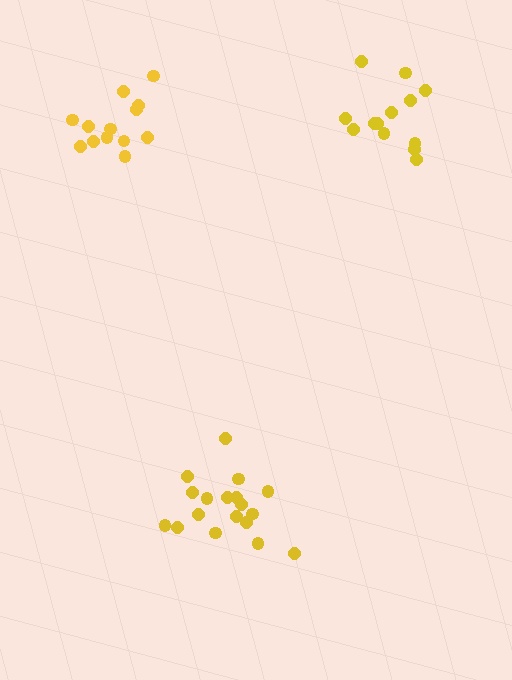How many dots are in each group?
Group 1: 13 dots, Group 2: 18 dots, Group 3: 13 dots (44 total).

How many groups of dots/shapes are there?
There are 3 groups.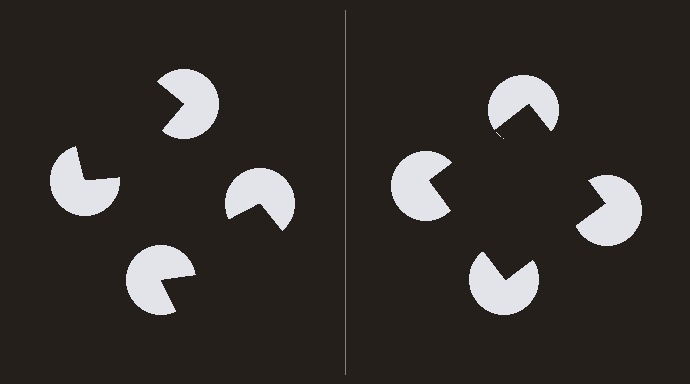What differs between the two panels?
The pac-man discs are positioned identically on both sides; only the wedge orientations differ. On the right they align to a square; on the left they are misaligned.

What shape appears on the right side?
An illusory square.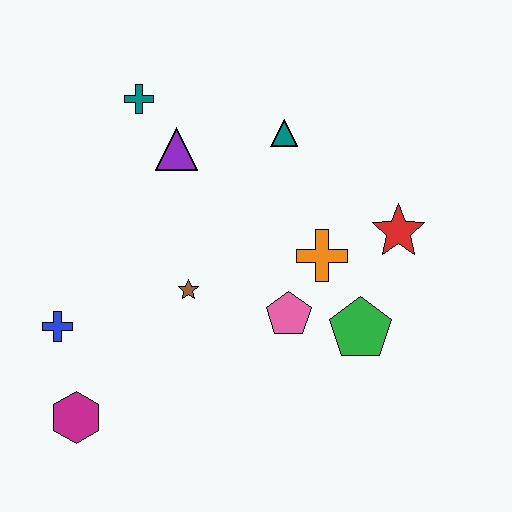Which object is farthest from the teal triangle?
The magenta hexagon is farthest from the teal triangle.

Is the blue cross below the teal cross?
Yes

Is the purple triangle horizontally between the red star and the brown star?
No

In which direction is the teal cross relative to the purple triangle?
The teal cross is above the purple triangle.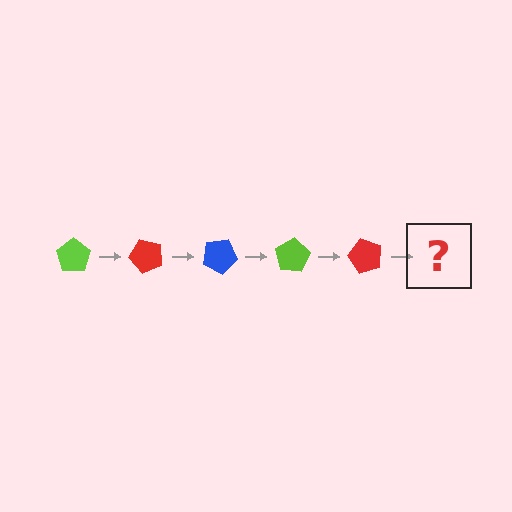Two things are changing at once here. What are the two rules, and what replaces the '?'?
The two rules are that it rotates 50 degrees each step and the color cycles through lime, red, and blue. The '?' should be a blue pentagon, rotated 250 degrees from the start.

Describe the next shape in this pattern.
It should be a blue pentagon, rotated 250 degrees from the start.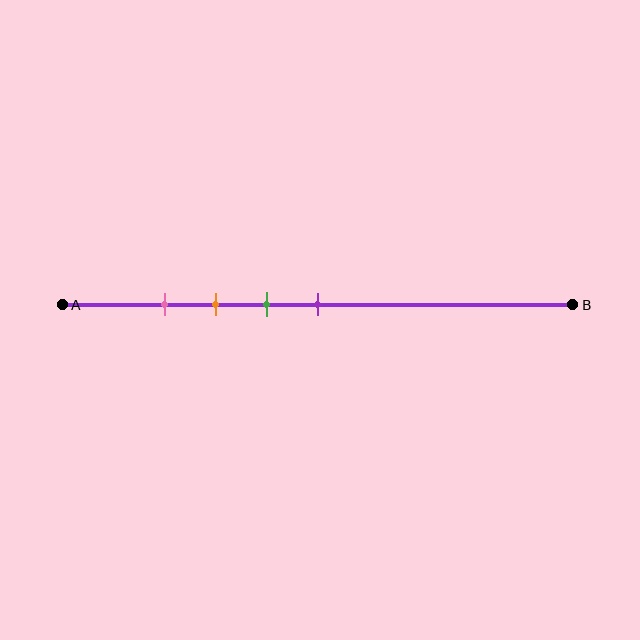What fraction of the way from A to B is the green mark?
The green mark is approximately 40% (0.4) of the way from A to B.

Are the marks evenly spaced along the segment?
Yes, the marks are approximately evenly spaced.